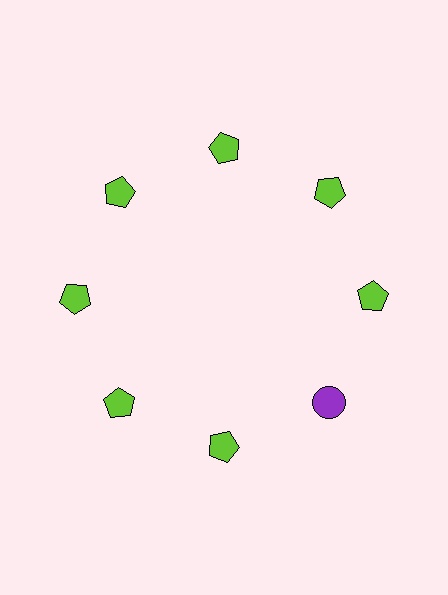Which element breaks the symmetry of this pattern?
The purple circle at roughly the 4 o'clock position breaks the symmetry. All other shapes are lime pentagons.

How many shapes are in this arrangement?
There are 8 shapes arranged in a ring pattern.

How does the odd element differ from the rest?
It differs in both color (purple instead of lime) and shape (circle instead of pentagon).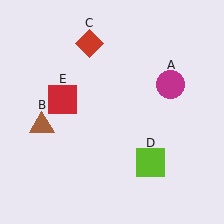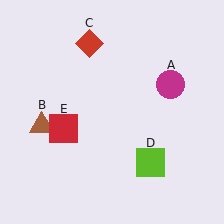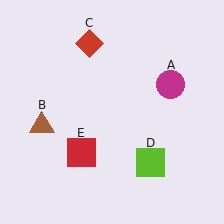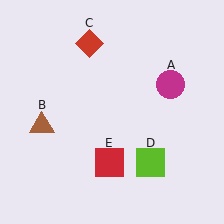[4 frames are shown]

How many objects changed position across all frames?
1 object changed position: red square (object E).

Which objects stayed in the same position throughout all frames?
Magenta circle (object A) and brown triangle (object B) and red diamond (object C) and lime square (object D) remained stationary.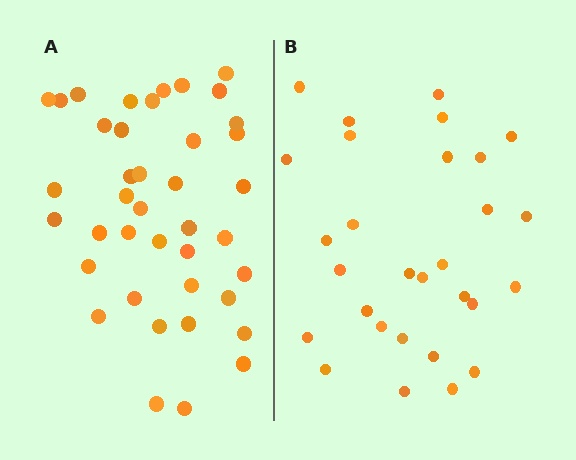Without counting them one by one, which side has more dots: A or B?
Region A (the left region) has more dots.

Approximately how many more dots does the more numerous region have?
Region A has roughly 12 or so more dots than region B.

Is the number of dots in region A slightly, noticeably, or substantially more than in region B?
Region A has noticeably more, but not dramatically so. The ratio is roughly 1.4 to 1.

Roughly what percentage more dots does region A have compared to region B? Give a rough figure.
About 40% more.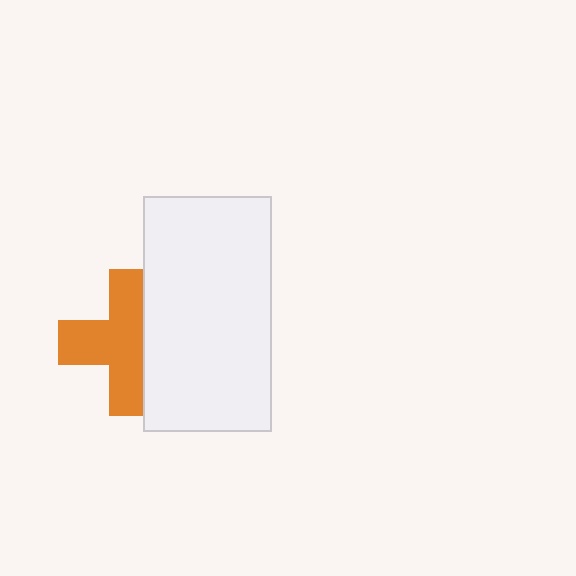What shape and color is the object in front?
The object in front is a white rectangle.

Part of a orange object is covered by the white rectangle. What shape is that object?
It is a cross.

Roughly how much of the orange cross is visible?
Most of it is visible (roughly 66%).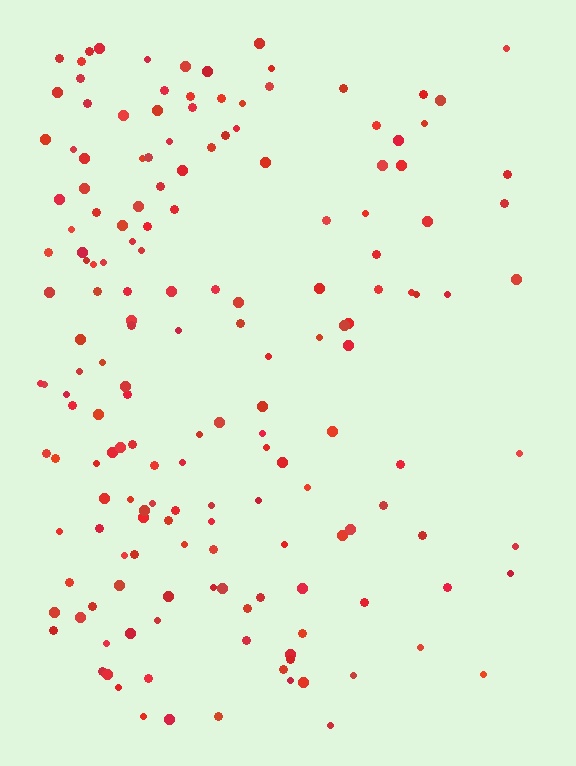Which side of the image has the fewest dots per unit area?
The right.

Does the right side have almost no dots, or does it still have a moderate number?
Still a moderate number, just noticeably fewer than the left.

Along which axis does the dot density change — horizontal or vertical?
Horizontal.